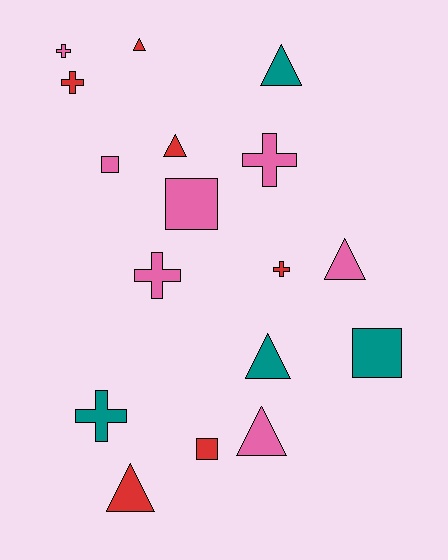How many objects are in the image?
There are 17 objects.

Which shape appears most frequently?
Triangle, with 7 objects.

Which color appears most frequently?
Pink, with 7 objects.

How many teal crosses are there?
There is 1 teal cross.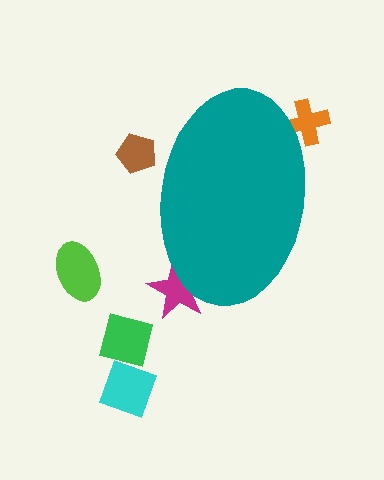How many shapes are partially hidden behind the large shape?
3 shapes are partially hidden.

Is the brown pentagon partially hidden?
Yes, the brown pentagon is partially hidden behind the teal ellipse.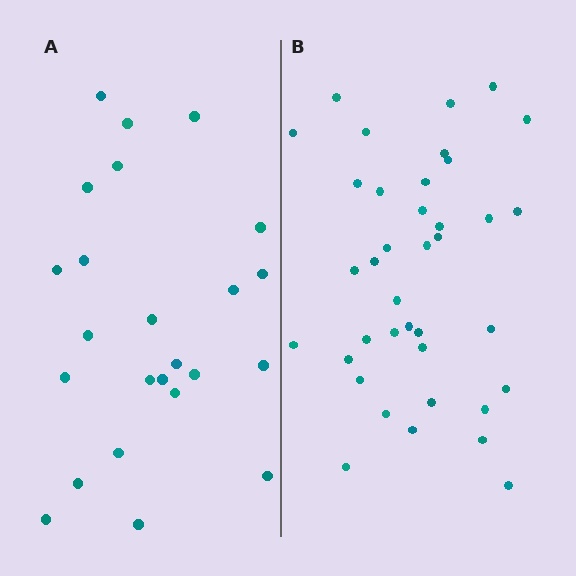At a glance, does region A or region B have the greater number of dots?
Region B (the right region) has more dots.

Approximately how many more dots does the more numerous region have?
Region B has approximately 15 more dots than region A.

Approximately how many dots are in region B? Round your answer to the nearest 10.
About 40 dots. (The exact count is 38, which rounds to 40.)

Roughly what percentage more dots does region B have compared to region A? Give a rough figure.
About 60% more.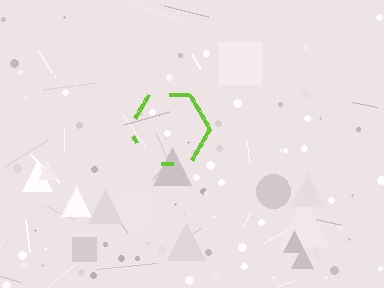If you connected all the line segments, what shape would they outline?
They would outline a hexagon.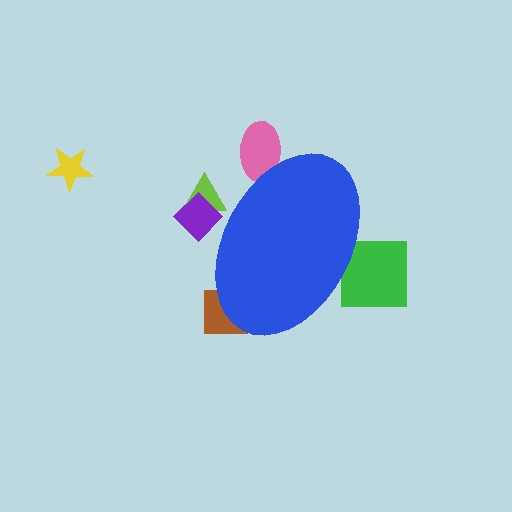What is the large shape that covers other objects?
A blue ellipse.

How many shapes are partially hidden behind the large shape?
5 shapes are partially hidden.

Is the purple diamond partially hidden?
Yes, the purple diamond is partially hidden behind the blue ellipse.